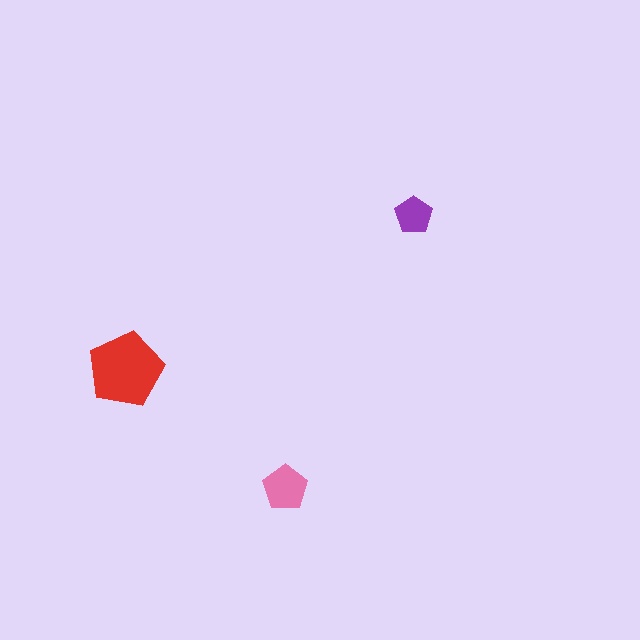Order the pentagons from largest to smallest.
the red one, the pink one, the purple one.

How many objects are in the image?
There are 3 objects in the image.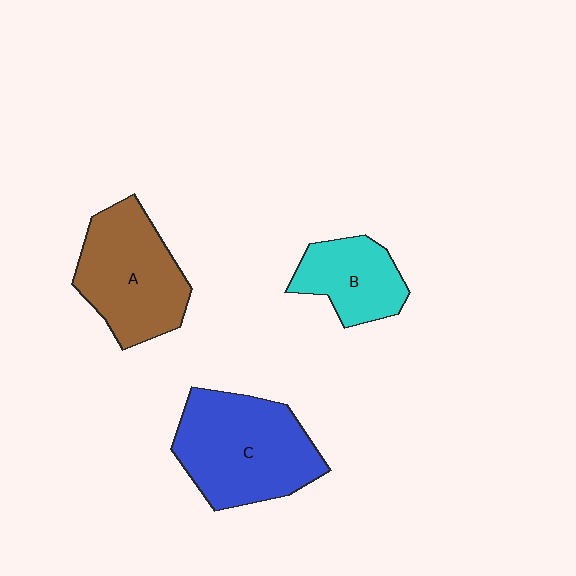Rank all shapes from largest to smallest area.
From largest to smallest: C (blue), A (brown), B (cyan).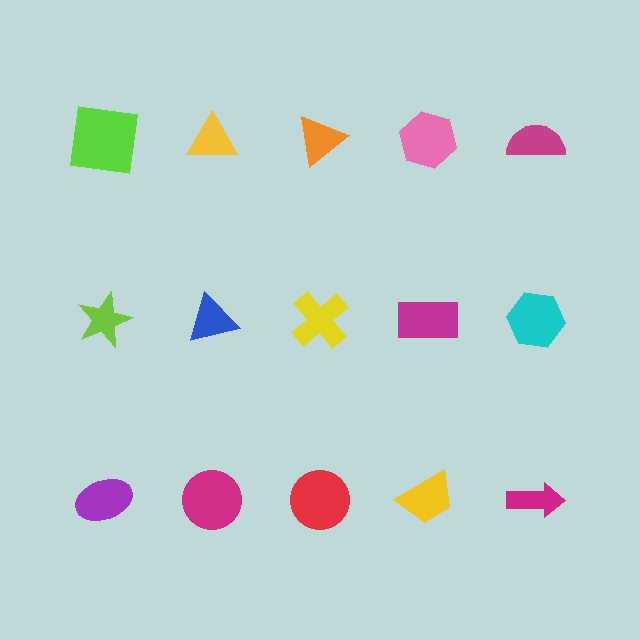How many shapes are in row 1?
5 shapes.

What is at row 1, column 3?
An orange triangle.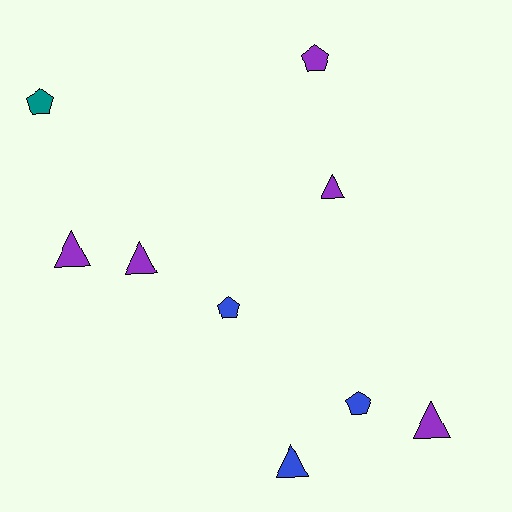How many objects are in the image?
There are 9 objects.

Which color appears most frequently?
Purple, with 5 objects.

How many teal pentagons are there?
There is 1 teal pentagon.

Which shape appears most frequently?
Triangle, with 5 objects.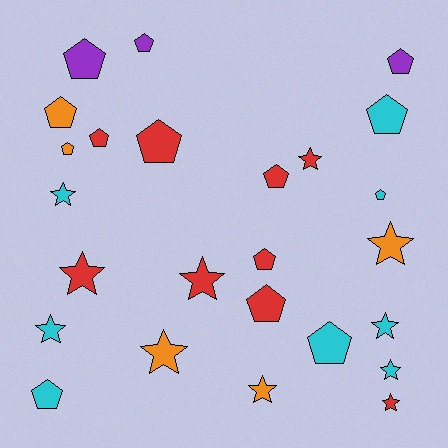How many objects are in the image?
There are 25 objects.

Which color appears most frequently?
Red, with 9 objects.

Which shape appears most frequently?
Pentagon, with 14 objects.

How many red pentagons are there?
There are 5 red pentagons.